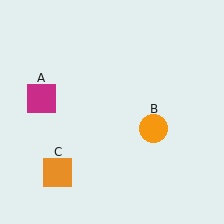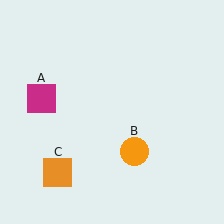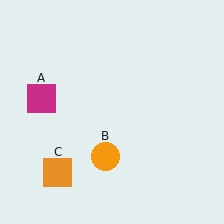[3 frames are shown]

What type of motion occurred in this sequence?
The orange circle (object B) rotated clockwise around the center of the scene.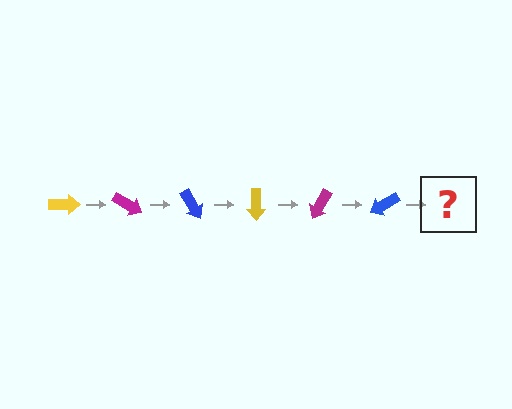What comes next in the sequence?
The next element should be a yellow arrow, rotated 180 degrees from the start.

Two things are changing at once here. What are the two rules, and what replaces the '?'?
The two rules are that it rotates 30 degrees each step and the color cycles through yellow, magenta, and blue. The '?' should be a yellow arrow, rotated 180 degrees from the start.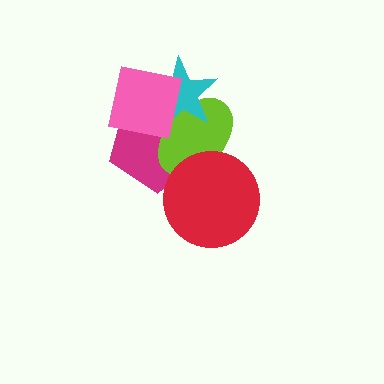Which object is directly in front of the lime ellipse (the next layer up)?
The cyan star is directly in front of the lime ellipse.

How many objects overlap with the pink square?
3 objects overlap with the pink square.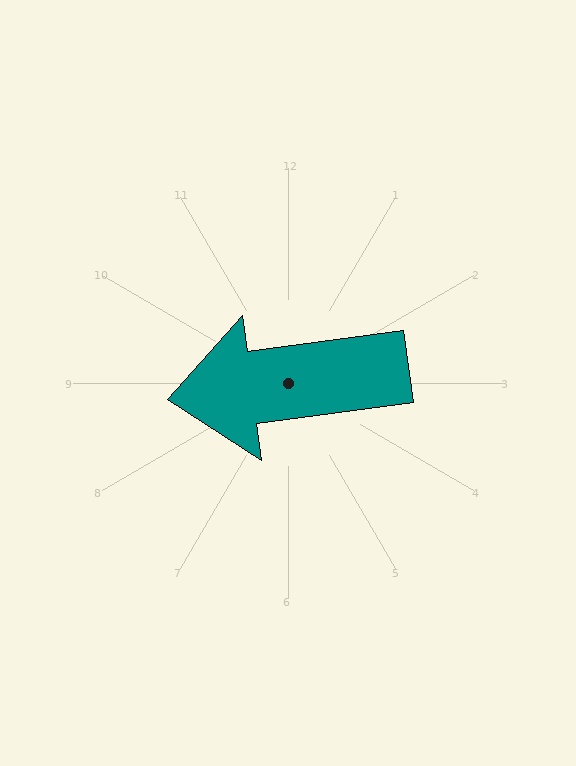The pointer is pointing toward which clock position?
Roughly 9 o'clock.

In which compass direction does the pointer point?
West.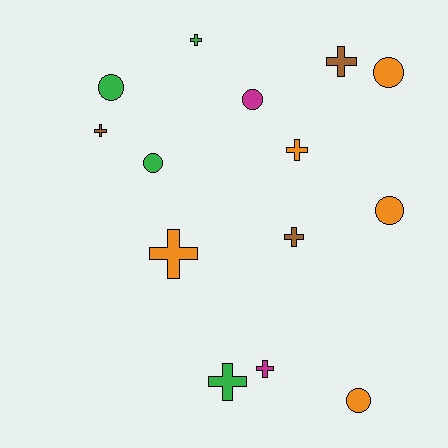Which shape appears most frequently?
Cross, with 8 objects.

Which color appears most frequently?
Orange, with 5 objects.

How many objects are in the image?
There are 14 objects.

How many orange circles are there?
There are 3 orange circles.